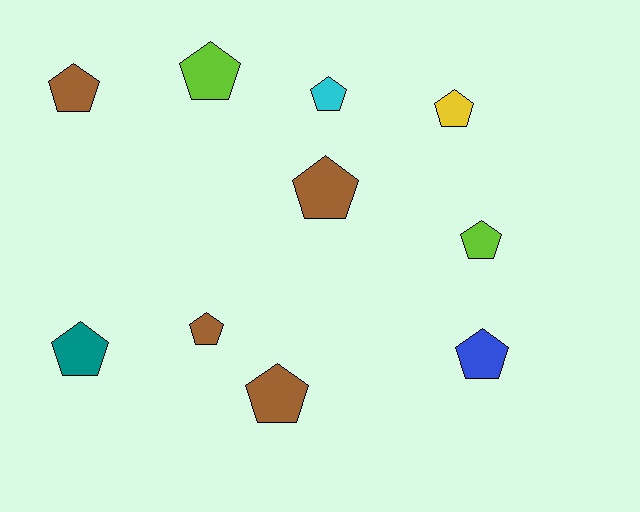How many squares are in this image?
There are no squares.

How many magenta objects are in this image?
There are no magenta objects.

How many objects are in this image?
There are 10 objects.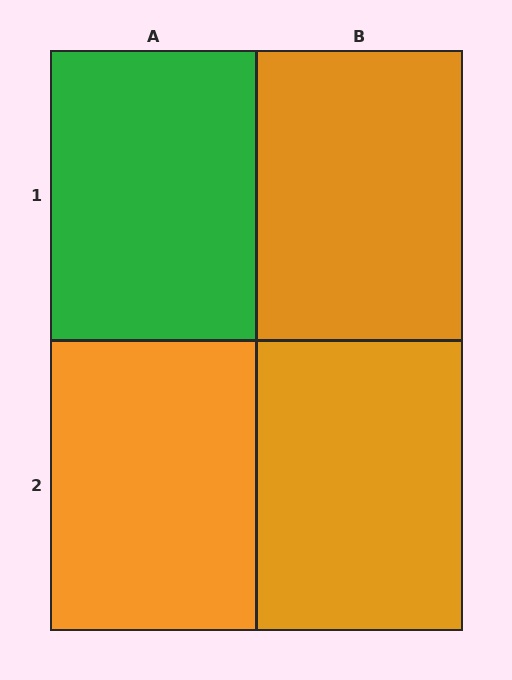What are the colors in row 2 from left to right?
Orange, orange.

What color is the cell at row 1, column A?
Green.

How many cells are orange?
3 cells are orange.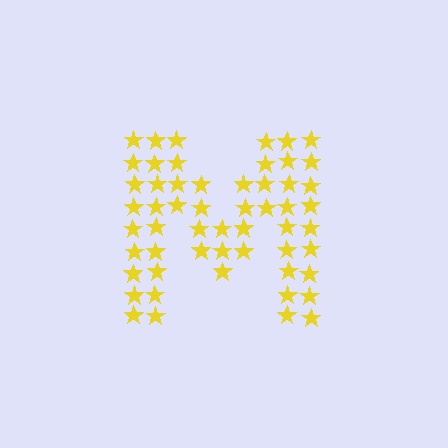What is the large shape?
The large shape is the letter M.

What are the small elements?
The small elements are stars.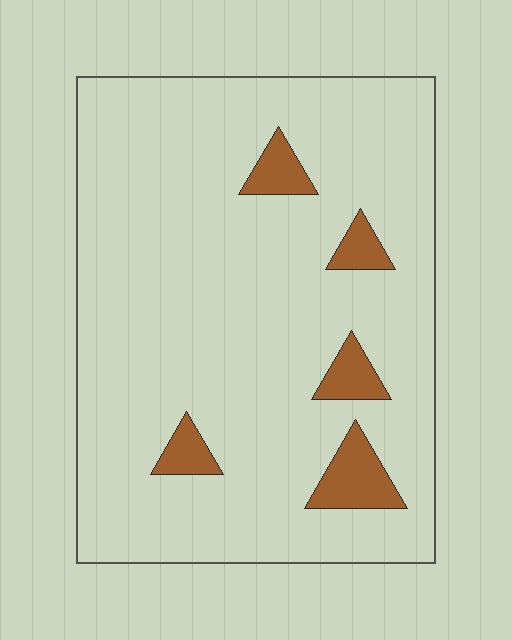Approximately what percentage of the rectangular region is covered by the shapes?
Approximately 10%.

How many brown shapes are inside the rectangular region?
5.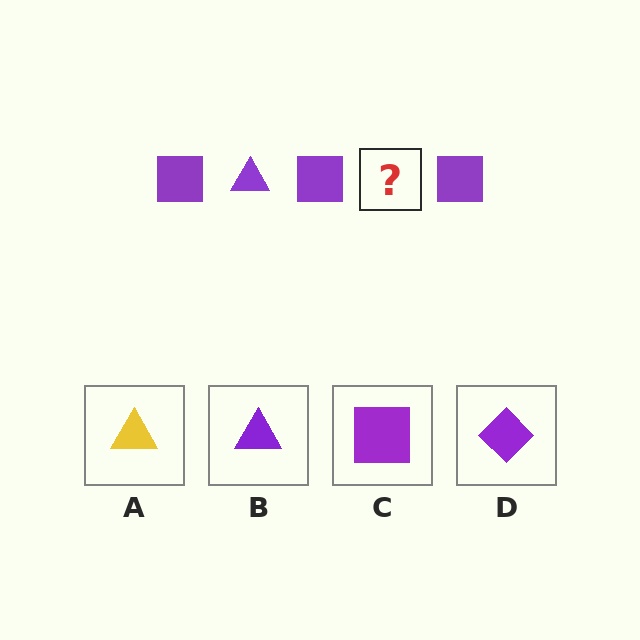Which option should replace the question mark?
Option B.